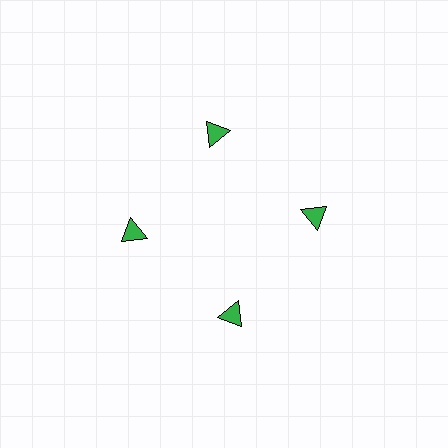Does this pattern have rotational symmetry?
Yes, this pattern has 4-fold rotational symmetry. It looks the same after rotating 90 degrees around the center.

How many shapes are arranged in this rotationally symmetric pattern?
There are 4 shapes, arranged in 4 groups of 1.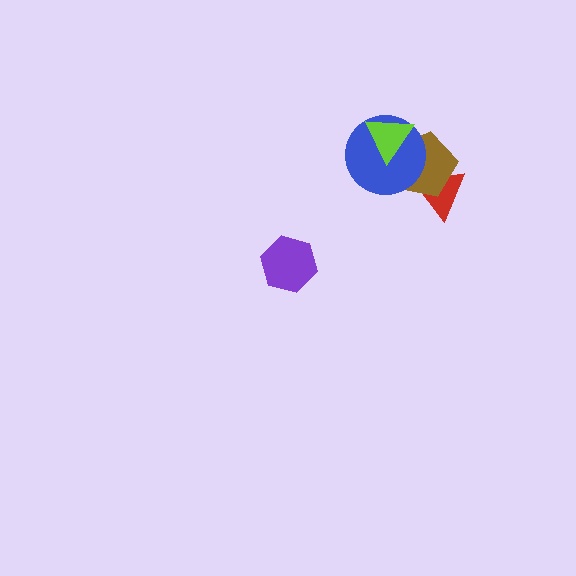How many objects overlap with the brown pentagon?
3 objects overlap with the brown pentagon.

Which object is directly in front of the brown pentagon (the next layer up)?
The blue circle is directly in front of the brown pentagon.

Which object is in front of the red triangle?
The brown pentagon is in front of the red triangle.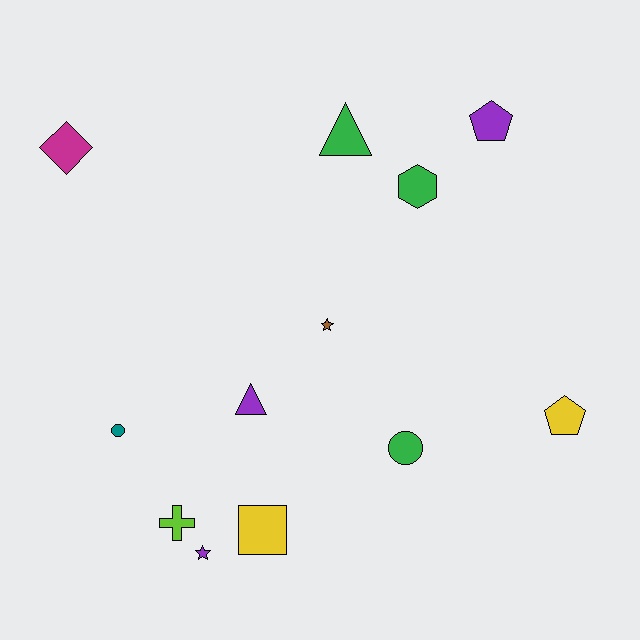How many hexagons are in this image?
There is 1 hexagon.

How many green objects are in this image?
There are 3 green objects.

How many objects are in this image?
There are 12 objects.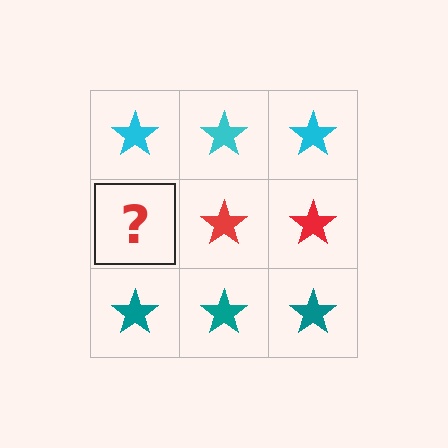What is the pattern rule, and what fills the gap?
The rule is that each row has a consistent color. The gap should be filled with a red star.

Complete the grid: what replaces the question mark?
The question mark should be replaced with a red star.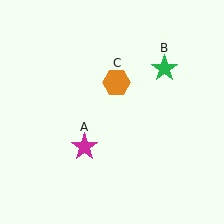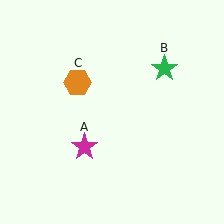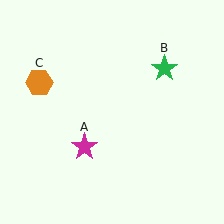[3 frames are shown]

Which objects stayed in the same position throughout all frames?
Magenta star (object A) and green star (object B) remained stationary.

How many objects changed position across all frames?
1 object changed position: orange hexagon (object C).